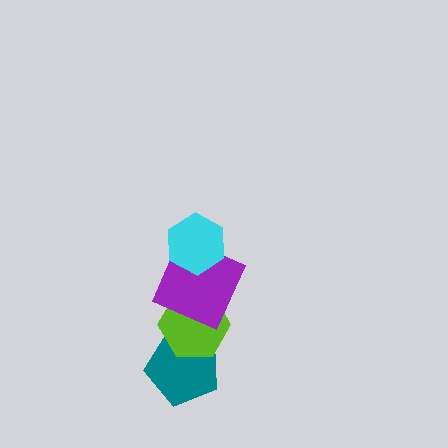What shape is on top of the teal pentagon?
The lime hexagon is on top of the teal pentagon.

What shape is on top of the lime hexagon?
The purple square is on top of the lime hexagon.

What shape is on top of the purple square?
The cyan hexagon is on top of the purple square.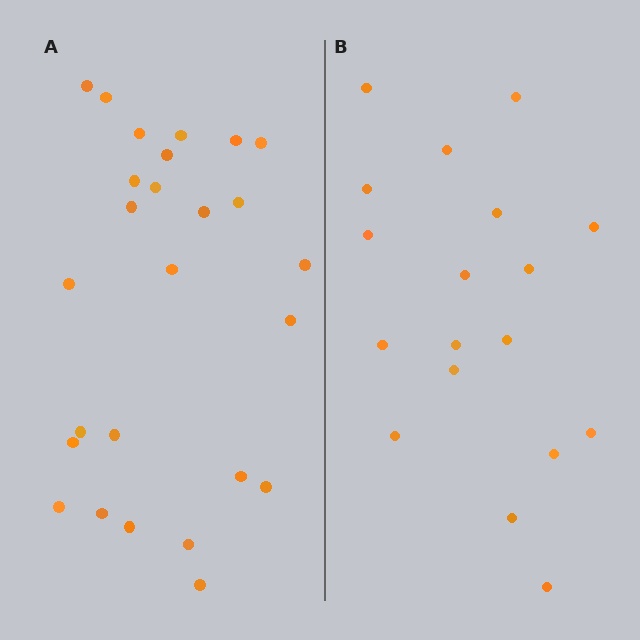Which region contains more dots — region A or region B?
Region A (the left region) has more dots.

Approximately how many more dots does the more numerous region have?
Region A has roughly 8 or so more dots than region B.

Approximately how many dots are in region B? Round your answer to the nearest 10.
About 20 dots. (The exact count is 18, which rounds to 20.)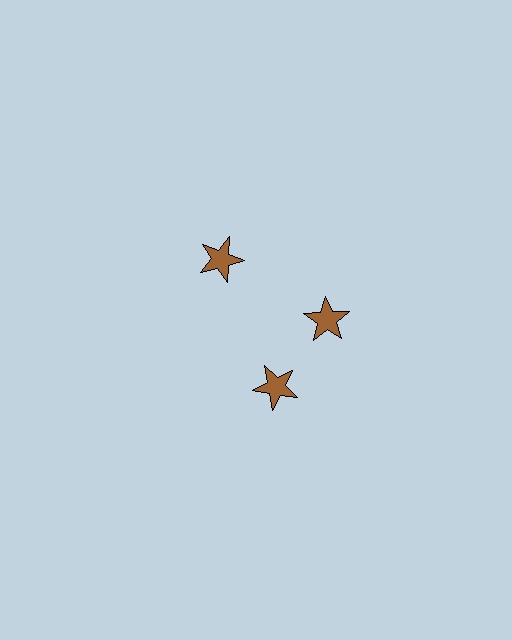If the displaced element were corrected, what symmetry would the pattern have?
It would have 3-fold rotational symmetry — the pattern would map onto itself every 120 degrees.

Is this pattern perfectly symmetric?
No. The 3 brown stars are arranged in a ring, but one element near the 7 o'clock position is rotated out of alignment along the ring, breaking the 3-fold rotational symmetry.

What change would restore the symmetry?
The symmetry would be restored by rotating it back into even spacing with its neighbors so that all 3 stars sit at equal angles and equal distance from the center.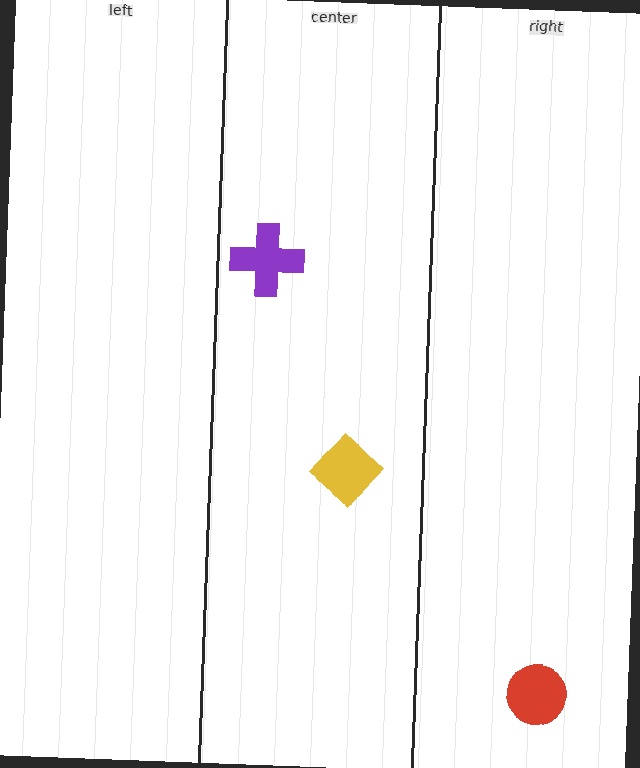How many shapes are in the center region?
2.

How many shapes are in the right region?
1.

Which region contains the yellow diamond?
The center region.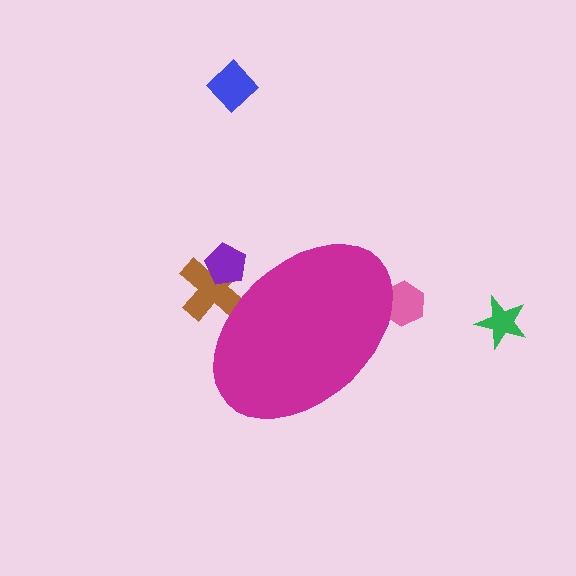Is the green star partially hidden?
No, the green star is fully visible.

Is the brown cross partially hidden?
Yes, the brown cross is partially hidden behind the magenta ellipse.